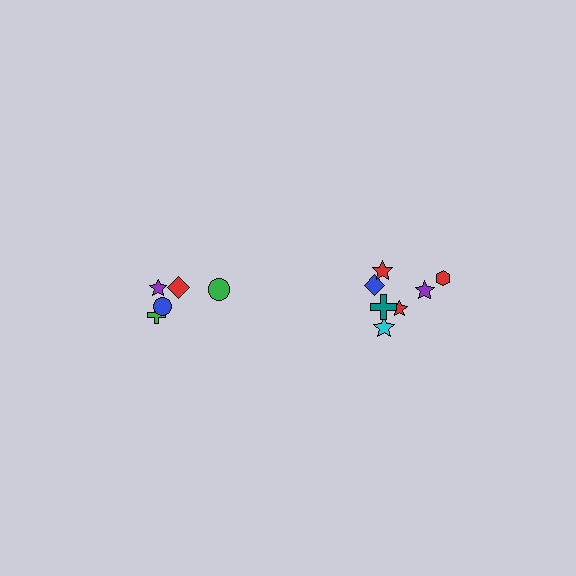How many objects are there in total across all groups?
There are 12 objects.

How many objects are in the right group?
There are 7 objects.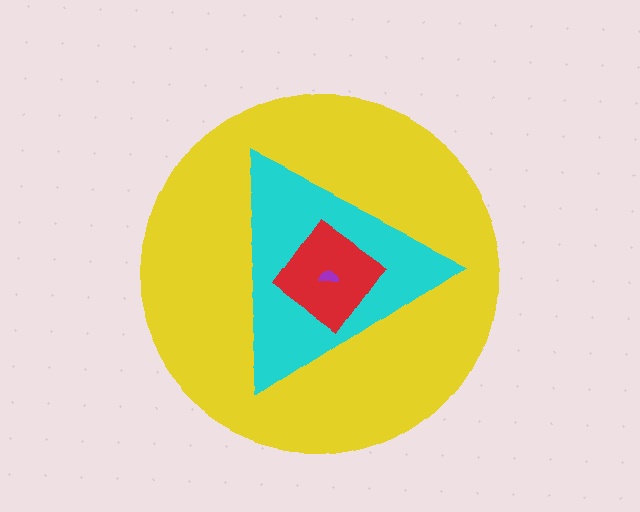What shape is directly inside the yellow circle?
The cyan triangle.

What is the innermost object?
The purple semicircle.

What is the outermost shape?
The yellow circle.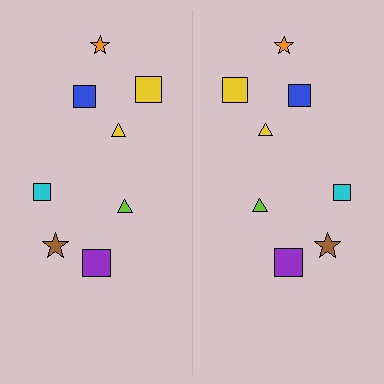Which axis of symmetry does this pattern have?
The pattern has a vertical axis of symmetry running through the center of the image.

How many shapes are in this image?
There are 16 shapes in this image.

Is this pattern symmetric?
Yes, this pattern has bilateral (reflection) symmetry.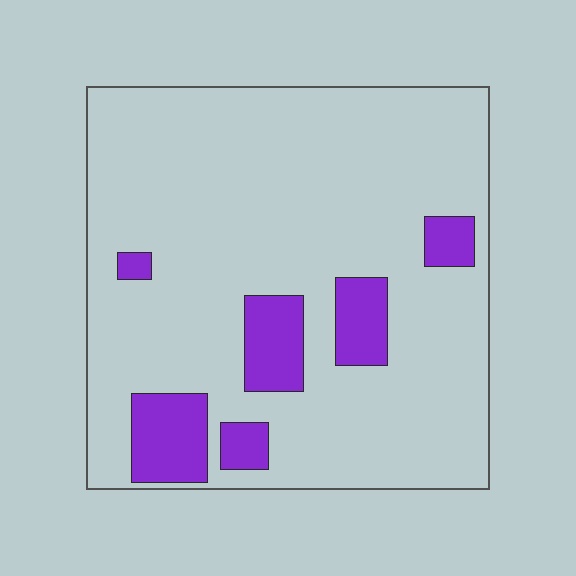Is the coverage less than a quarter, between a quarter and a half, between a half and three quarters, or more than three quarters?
Less than a quarter.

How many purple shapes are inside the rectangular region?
6.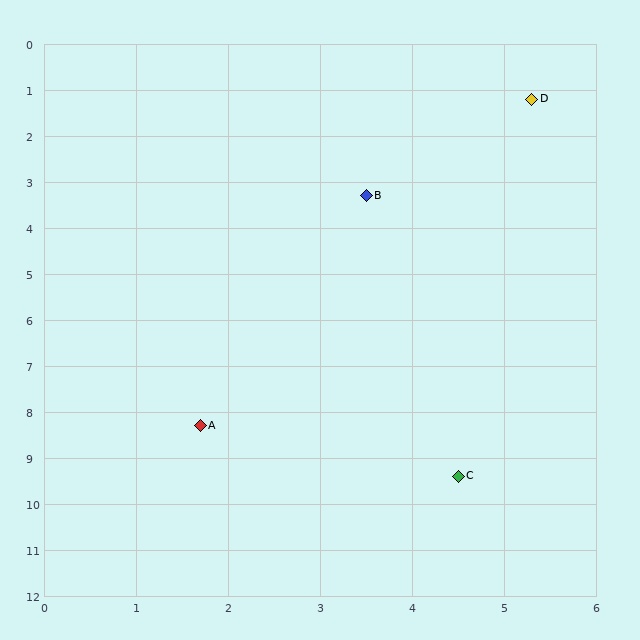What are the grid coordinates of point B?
Point B is at approximately (3.5, 3.3).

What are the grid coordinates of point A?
Point A is at approximately (1.7, 8.3).